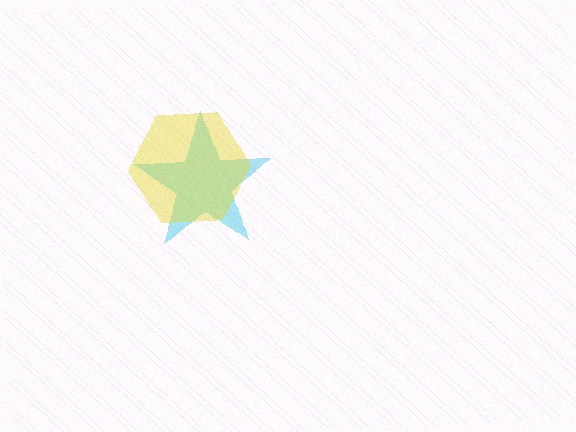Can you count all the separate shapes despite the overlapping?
Yes, there are 2 separate shapes.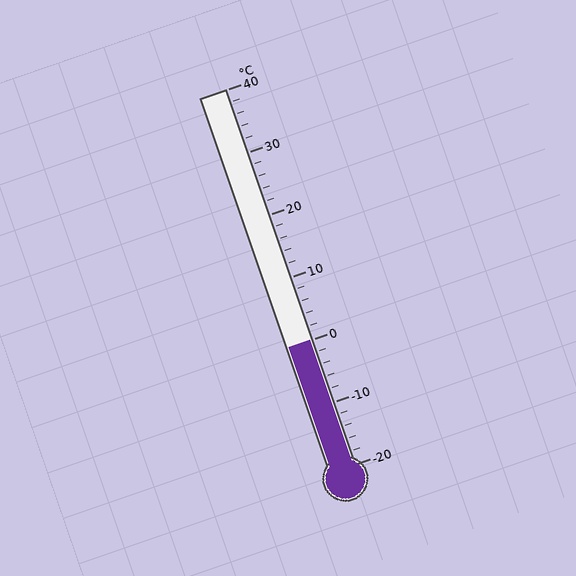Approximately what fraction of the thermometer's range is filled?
The thermometer is filled to approximately 35% of its range.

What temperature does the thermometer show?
The thermometer shows approximately 0°C.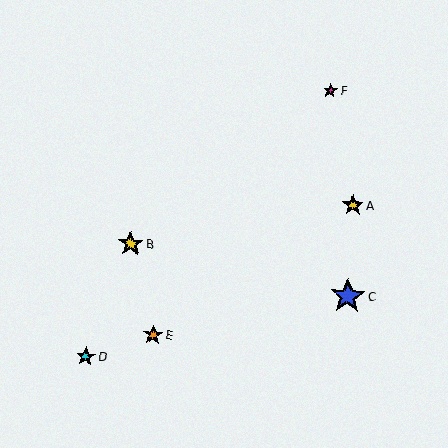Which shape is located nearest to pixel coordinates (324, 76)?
The magenta star (labeled F) at (330, 90) is nearest to that location.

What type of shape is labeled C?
Shape C is a blue star.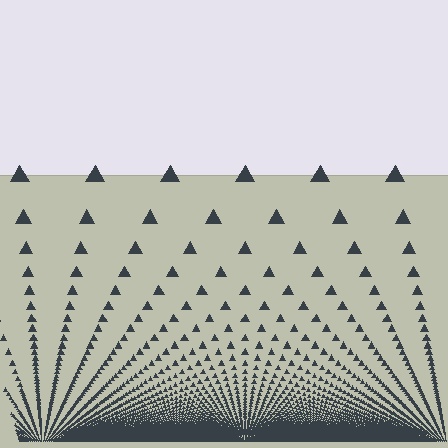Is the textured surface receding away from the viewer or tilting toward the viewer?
The surface appears to tilt toward the viewer. Texture elements get larger and sparser toward the top.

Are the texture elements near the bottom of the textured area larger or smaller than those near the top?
Smaller. The gradient is inverted — elements near the bottom are smaller and denser.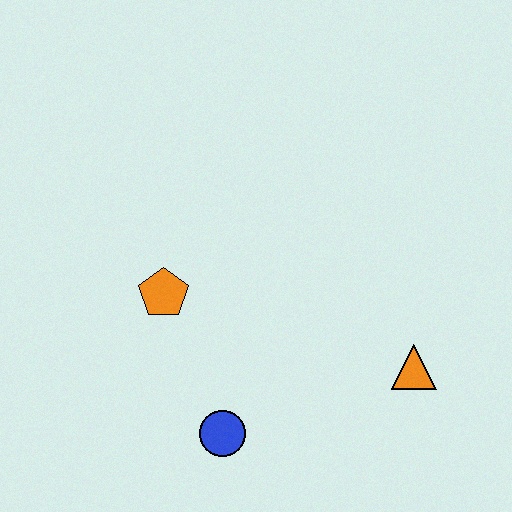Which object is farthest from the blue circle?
The orange triangle is farthest from the blue circle.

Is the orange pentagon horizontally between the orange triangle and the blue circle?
No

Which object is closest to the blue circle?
The orange pentagon is closest to the blue circle.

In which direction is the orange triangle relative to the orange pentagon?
The orange triangle is to the right of the orange pentagon.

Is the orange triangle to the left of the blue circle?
No